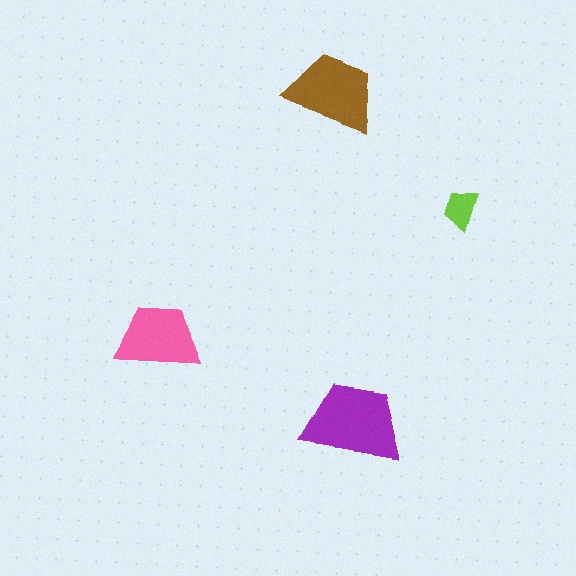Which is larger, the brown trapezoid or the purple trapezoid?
The purple one.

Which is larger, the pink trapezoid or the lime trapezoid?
The pink one.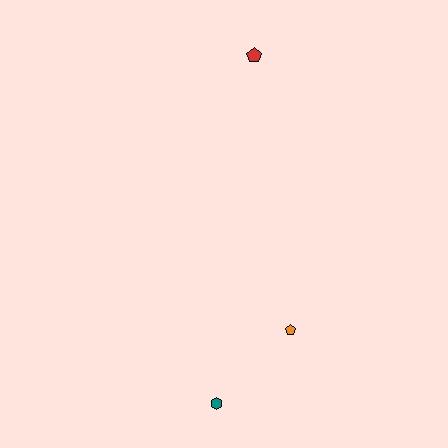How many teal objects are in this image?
There is 1 teal object.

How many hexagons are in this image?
There is 1 hexagon.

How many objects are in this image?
There are 3 objects.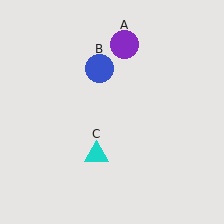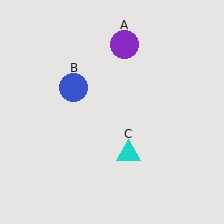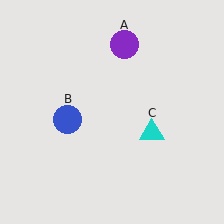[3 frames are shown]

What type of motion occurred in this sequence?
The blue circle (object B), cyan triangle (object C) rotated counterclockwise around the center of the scene.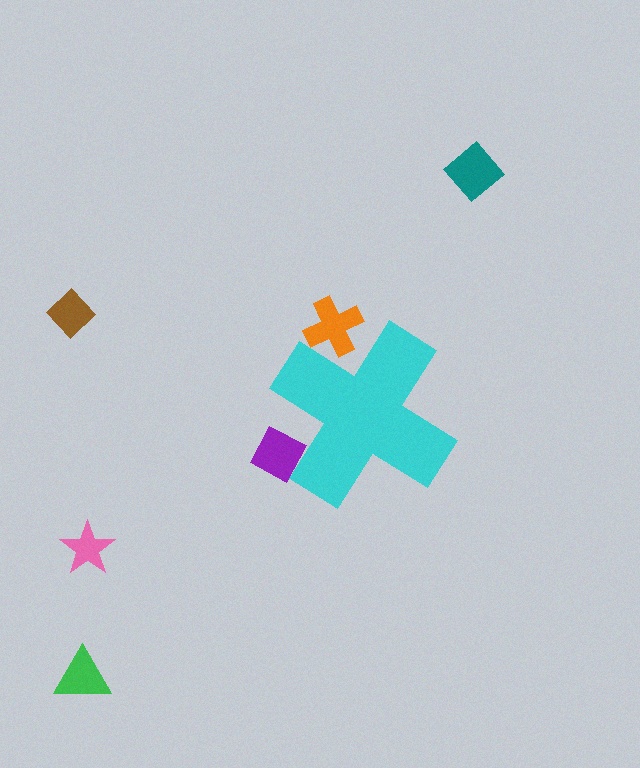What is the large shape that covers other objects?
A cyan cross.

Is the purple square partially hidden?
Yes, the purple square is partially hidden behind the cyan cross.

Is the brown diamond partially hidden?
No, the brown diamond is fully visible.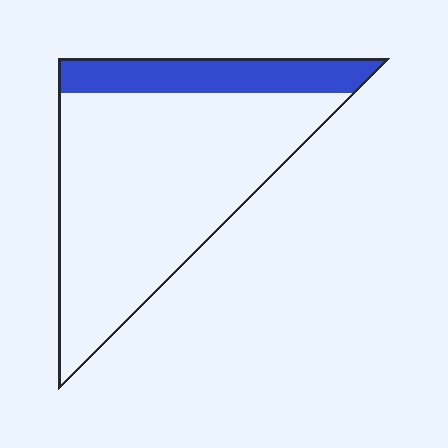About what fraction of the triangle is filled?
About one fifth (1/5).